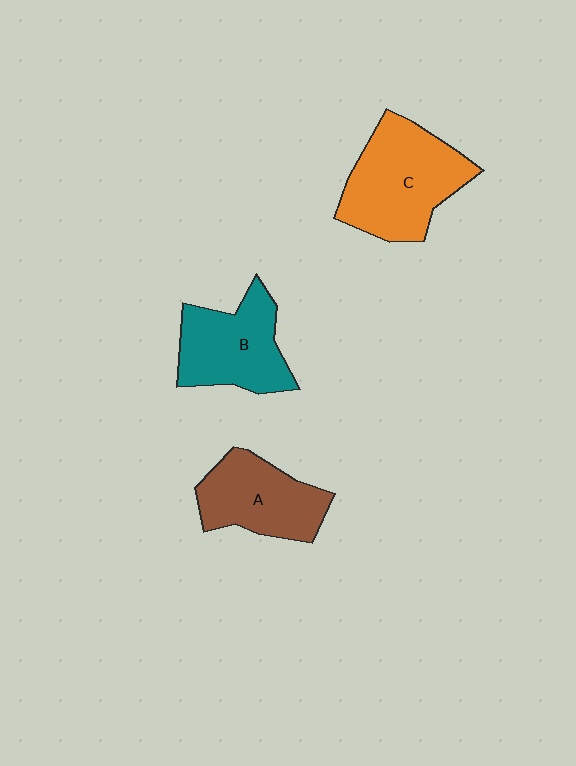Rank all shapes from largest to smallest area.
From largest to smallest: C (orange), B (teal), A (brown).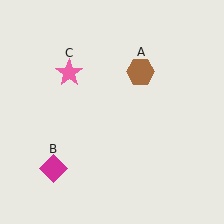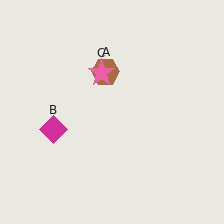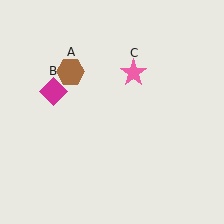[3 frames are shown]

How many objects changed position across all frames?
3 objects changed position: brown hexagon (object A), magenta diamond (object B), pink star (object C).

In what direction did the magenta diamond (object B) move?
The magenta diamond (object B) moved up.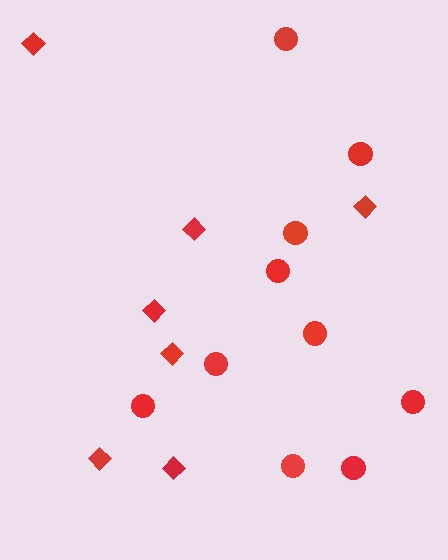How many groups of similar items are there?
There are 2 groups: one group of circles (10) and one group of diamonds (7).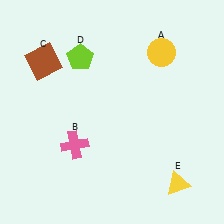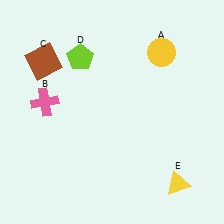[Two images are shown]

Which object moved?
The pink cross (B) moved up.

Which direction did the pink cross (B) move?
The pink cross (B) moved up.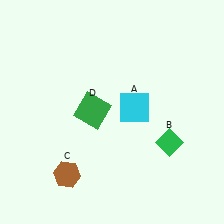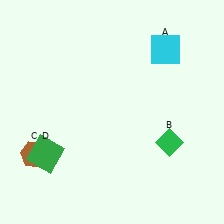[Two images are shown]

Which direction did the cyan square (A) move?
The cyan square (A) moved up.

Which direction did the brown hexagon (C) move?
The brown hexagon (C) moved left.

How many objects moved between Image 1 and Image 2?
3 objects moved between the two images.